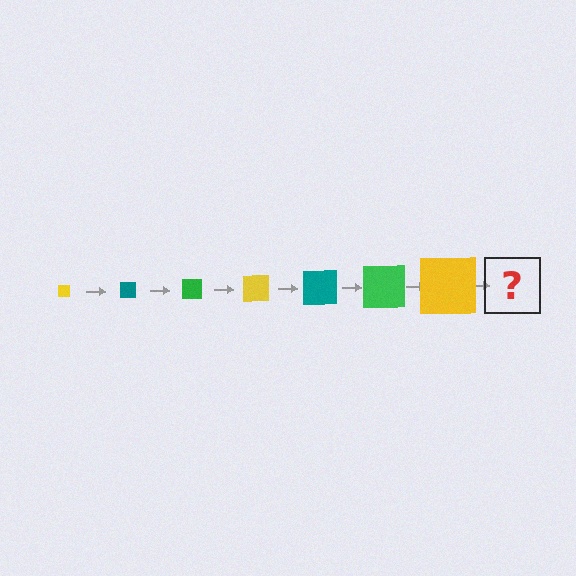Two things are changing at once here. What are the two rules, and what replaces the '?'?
The two rules are that the square grows larger each step and the color cycles through yellow, teal, and green. The '?' should be a teal square, larger than the previous one.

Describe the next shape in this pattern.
It should be a teal square, larger than the previous one.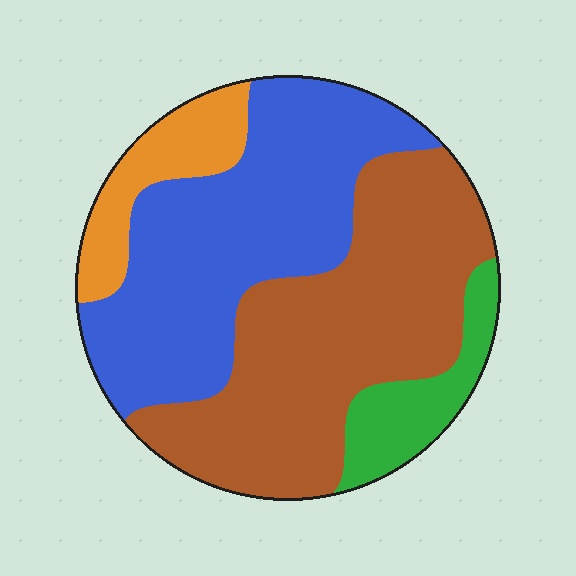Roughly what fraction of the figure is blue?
Blue takes up between a third and a half of the figure.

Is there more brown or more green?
Brown.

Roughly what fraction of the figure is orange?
Orange takes up less than a quarter of the figure.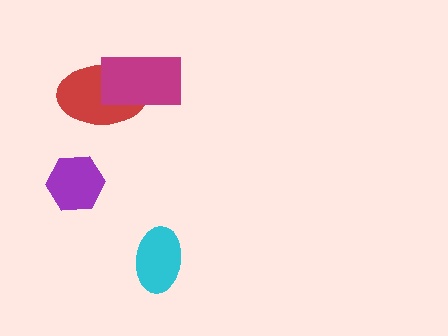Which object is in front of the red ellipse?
The magenta rectangle is in front of the red ellipse.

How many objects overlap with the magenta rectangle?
1 object overlaps with the magenta rectangle.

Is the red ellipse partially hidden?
Yes, it is partially covered by another shape.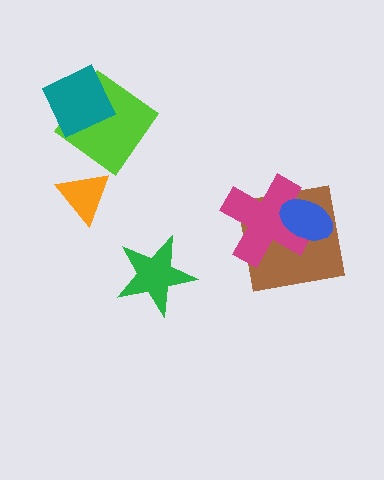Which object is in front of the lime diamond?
The teal diamond is in front of the lime diamond.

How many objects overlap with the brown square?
2 objects overlap with the brown square.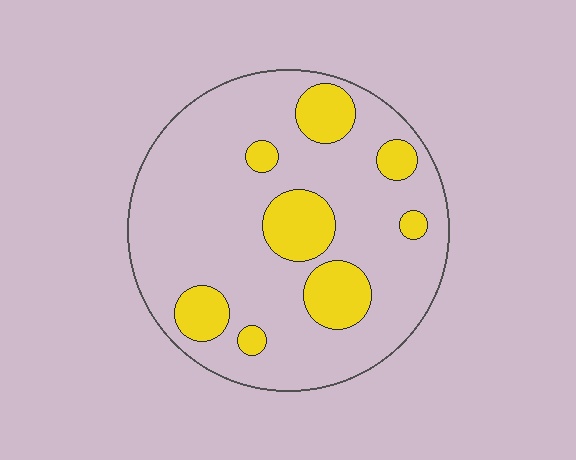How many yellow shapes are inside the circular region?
8.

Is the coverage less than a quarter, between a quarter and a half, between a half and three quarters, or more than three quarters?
Less than a quarter.